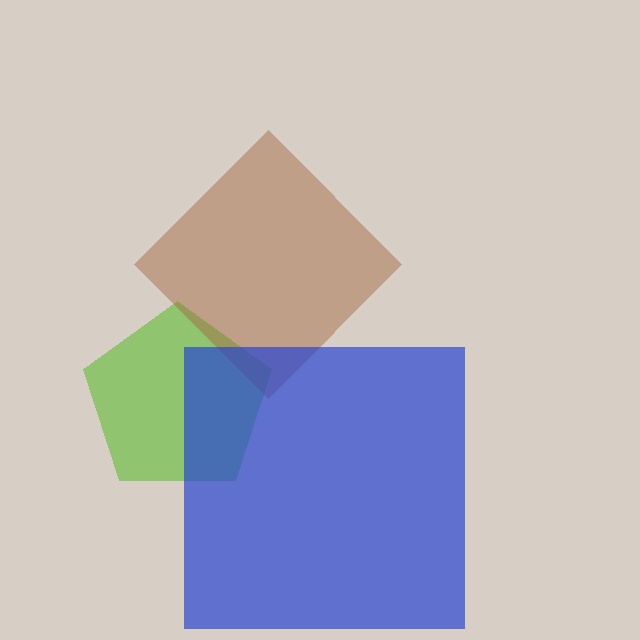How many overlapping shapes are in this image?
There are 3 overlapping shapes in the image.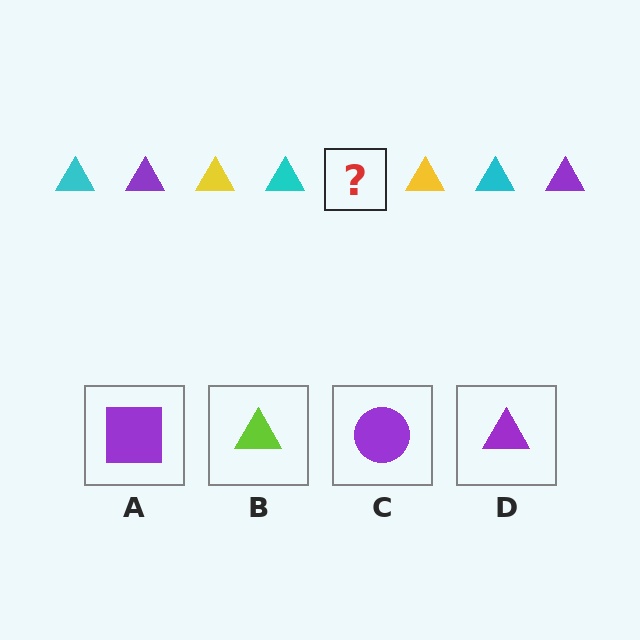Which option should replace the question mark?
Option D.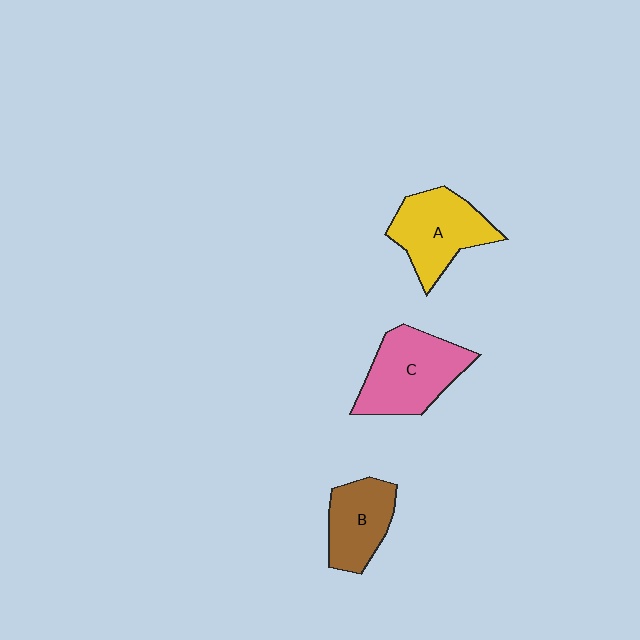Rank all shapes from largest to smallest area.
From largest to smallest: C (pink), A (yellow), B (brown).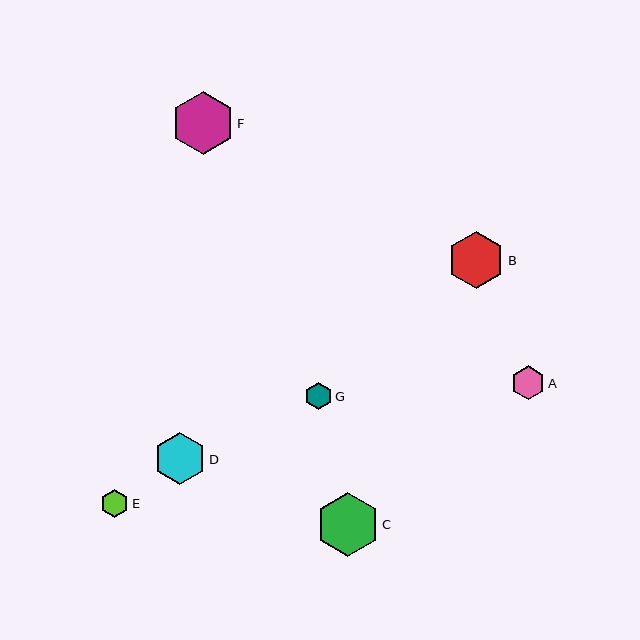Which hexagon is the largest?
Hexagon C is the largest with a size of approximately 64 pixels.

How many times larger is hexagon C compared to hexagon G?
Hexagon C is approximately 2.3 times the size of hexagon G.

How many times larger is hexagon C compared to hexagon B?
Hexagon C is approximately 1.1 times the size of hexagon B.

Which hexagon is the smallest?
Hexagon G is the smallest with a size of approximately 27 pixels.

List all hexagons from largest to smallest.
From largest to smallest: C, F, B, D, A, E, G.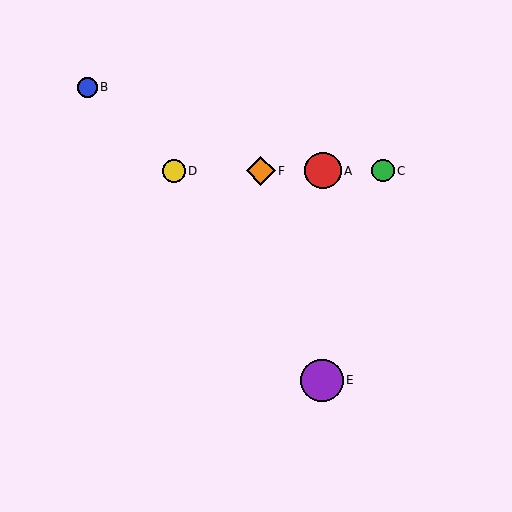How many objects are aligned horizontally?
4 objects (A, C, D, F) are aligned horizontally.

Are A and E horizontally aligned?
No, A is at y≈171 and E is at y≈380.